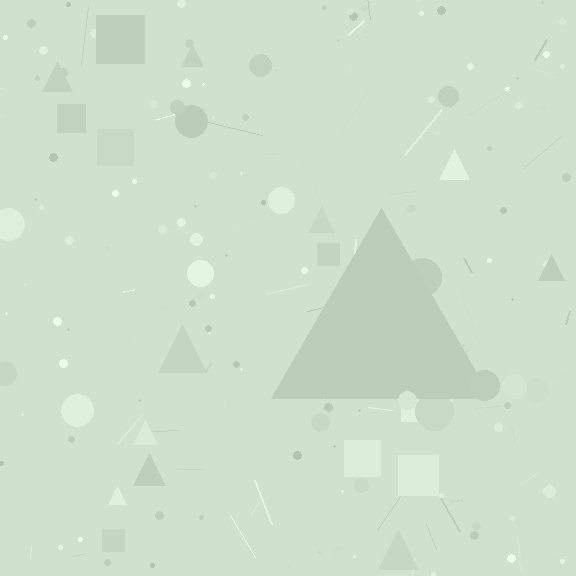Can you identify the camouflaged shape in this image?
The camouflaged shape is a triangle.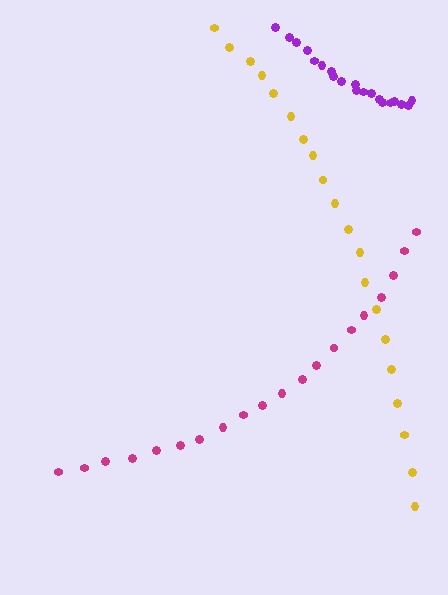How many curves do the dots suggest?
There are 3 distinct paths.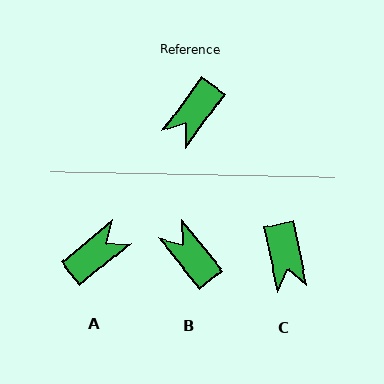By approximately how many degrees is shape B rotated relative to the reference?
Approximately 105 degrees clockwise.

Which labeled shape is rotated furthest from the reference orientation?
A, about 166 degrees away.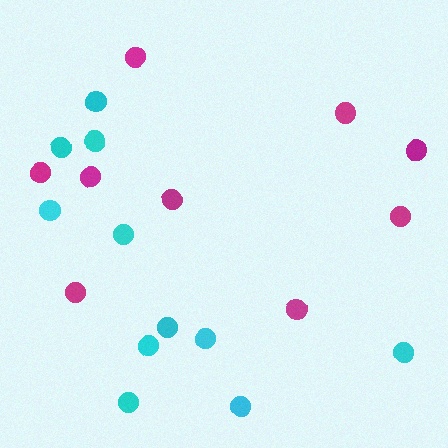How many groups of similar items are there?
There are 2 groups: one group of cyan circles (11) and one group of magenta circles (9).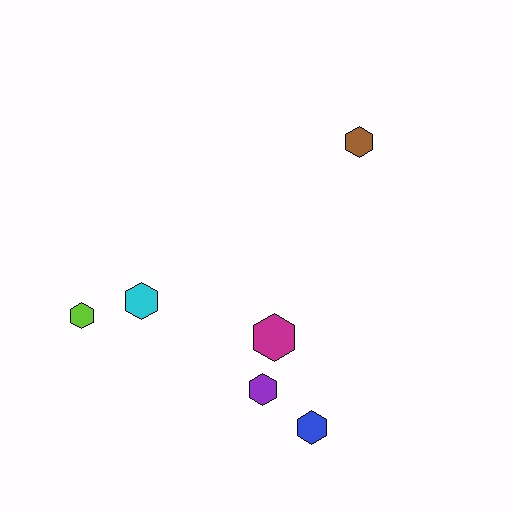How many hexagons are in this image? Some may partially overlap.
There are 6 hexagons.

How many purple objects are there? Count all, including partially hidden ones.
There is 1 purple object.